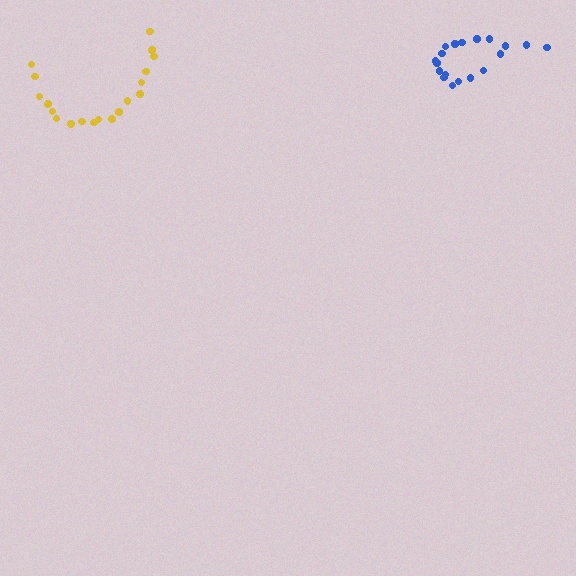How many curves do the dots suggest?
There are 2 distinct paths.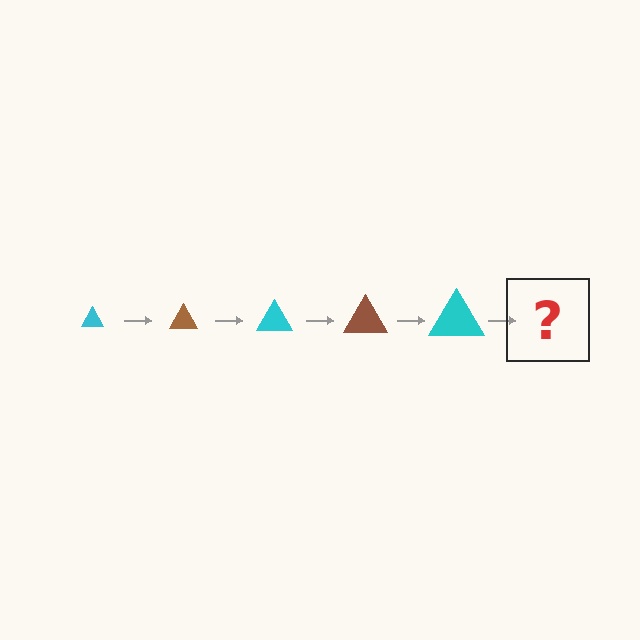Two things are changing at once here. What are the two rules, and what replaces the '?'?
The two rules are that the triangle grows larger each step and the color cycles through cyan and brown. The '?' should be a brown triangle, larger than the previous one.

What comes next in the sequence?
The next element should be a brown triangle, larger than the previous one.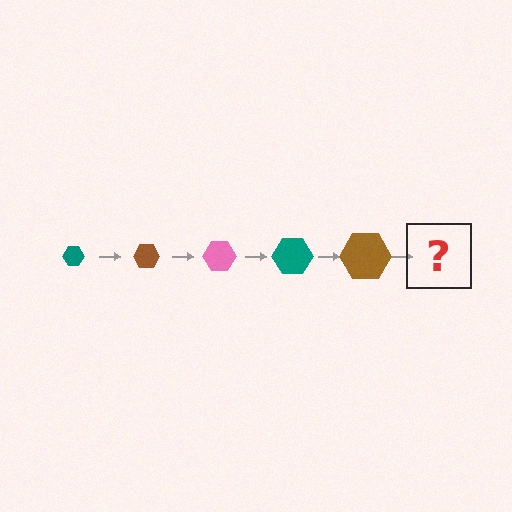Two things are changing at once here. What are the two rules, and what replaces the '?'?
The two rules are that the hexagon grows larger each step and the color cycles through teal, brown, and pink. The '?' should be a pink hexagon, larger than the previous one.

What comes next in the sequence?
The next element should be a pink hexagon, larger than the previous one.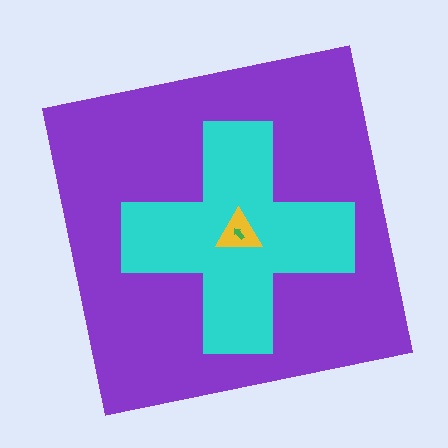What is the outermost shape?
The purple square.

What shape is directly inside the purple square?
The cyan cross.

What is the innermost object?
The green arrow.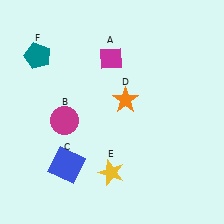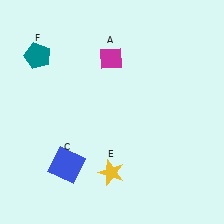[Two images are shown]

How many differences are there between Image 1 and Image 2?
There are 2 differences between the two images.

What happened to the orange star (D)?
The orange star (D) was removed in Image 2. It was in the top-right area of Image 1.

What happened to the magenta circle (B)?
The magenta circle (B) was removed in Image 2. It was in the bottom-left area of Image 1.